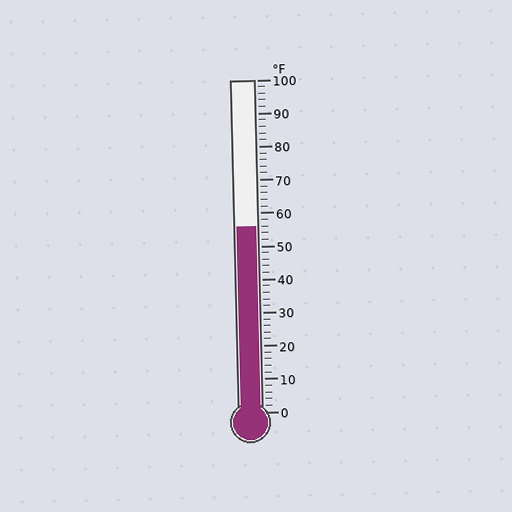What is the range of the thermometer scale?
The thermometer scale ranges from 0°F to 100°F.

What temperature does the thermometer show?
The thermometer shows approximately 56°F.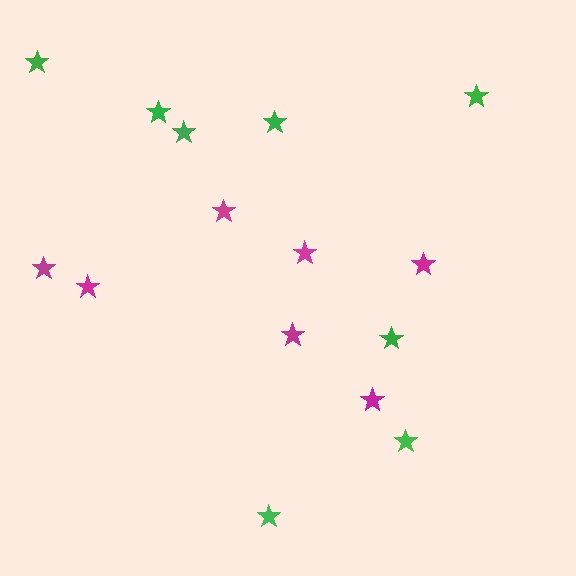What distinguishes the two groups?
There are 2 groups: one group of magenta stars (7) and one group of green stars (8).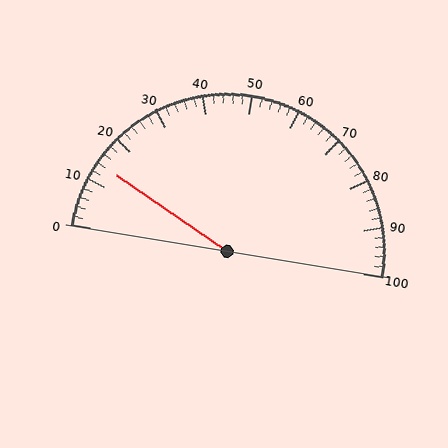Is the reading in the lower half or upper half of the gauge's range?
The reading is in the lower half of the range (0 to 100).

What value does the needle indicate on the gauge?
The needle indicates approximately 14.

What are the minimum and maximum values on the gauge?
The gauge ranges from 0 to 100.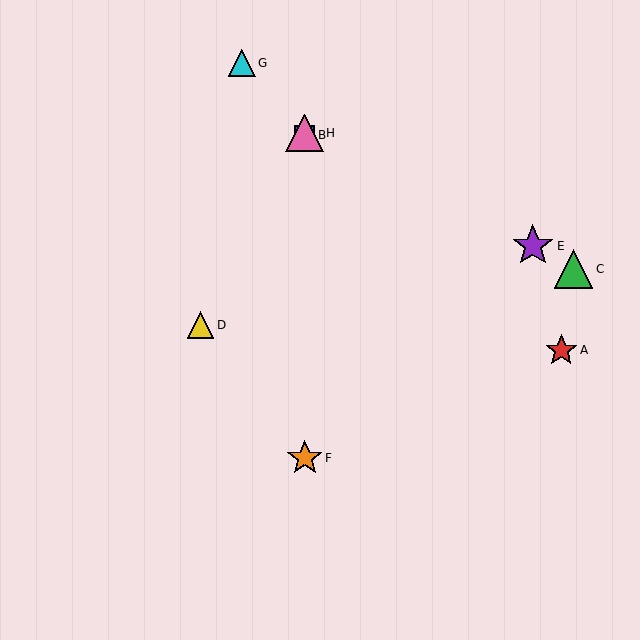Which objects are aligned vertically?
Objects B, F, H are aligned vertically.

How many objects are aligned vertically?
3 objects (B, F, H) are aligned vertically.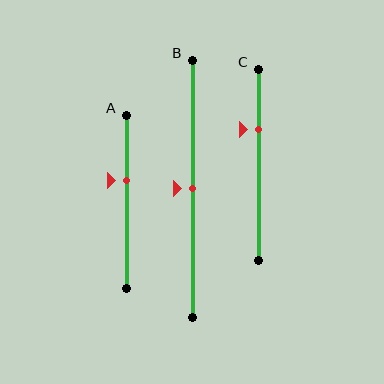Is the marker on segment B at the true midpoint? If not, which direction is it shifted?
Yes, the marker on segment B is at the true midpoint.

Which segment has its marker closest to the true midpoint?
Segment B has its marker closest to the true midpoint.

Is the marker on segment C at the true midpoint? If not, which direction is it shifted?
No, the marker on segment C is shifted upward by about 19% of the segment length.